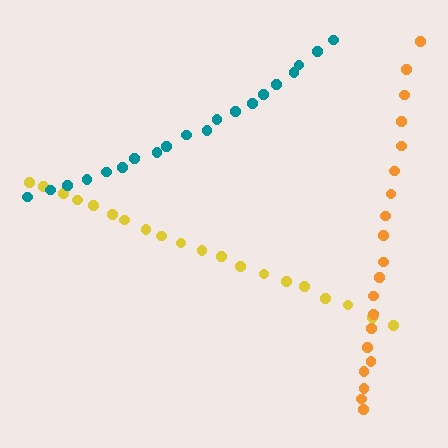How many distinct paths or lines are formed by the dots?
There are 3 distinct paths.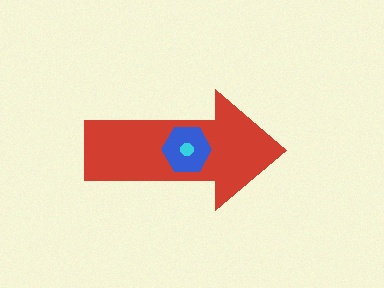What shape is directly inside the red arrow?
The blue hexagon.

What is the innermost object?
The cyan circle.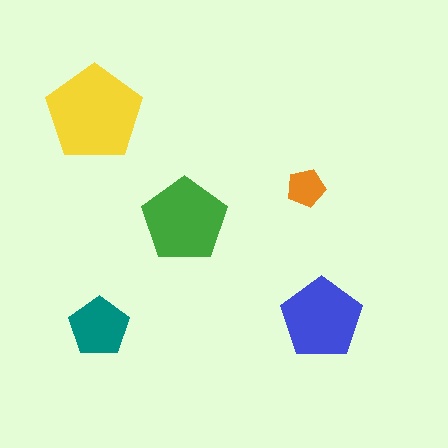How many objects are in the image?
There are 5 objects in the image.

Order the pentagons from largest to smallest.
the yellow one, the green one, the blue one, the teal one, the orange one.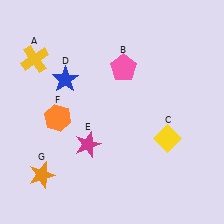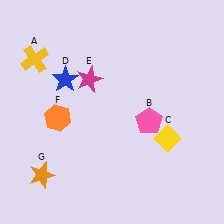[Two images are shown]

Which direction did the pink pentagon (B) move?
The pink pentagon (B) moved down.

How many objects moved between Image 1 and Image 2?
2 objects moved between the two images.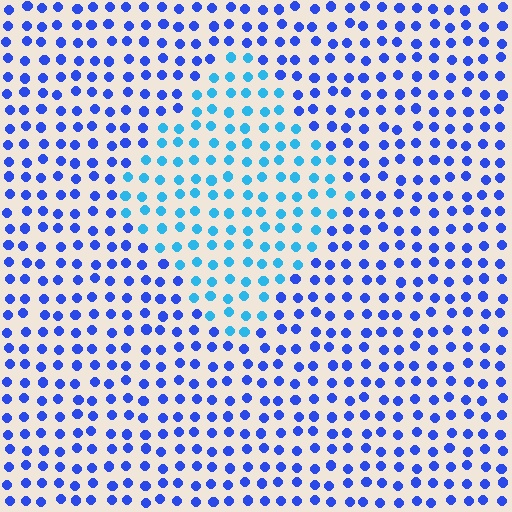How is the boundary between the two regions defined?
The boundary is defined purely by a slight shift in hue (about 35 degrees). Spacing, size, and orientation are identical on both sides.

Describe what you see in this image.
The image is filled with small blue elements in a uniform arrangement. A diamond-shaped region is visible where the elements are tinted to a slightly different hue, forming a subtle color boundary.